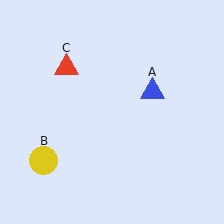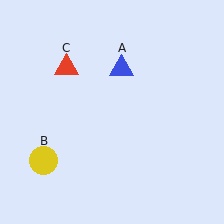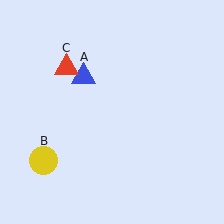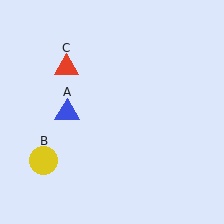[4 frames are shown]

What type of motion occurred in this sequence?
The blue triangle (object A) rotated counterclockwise around the center of the scene.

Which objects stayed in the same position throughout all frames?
Yellow circle (object B) and red triangle (object C) remained stationary.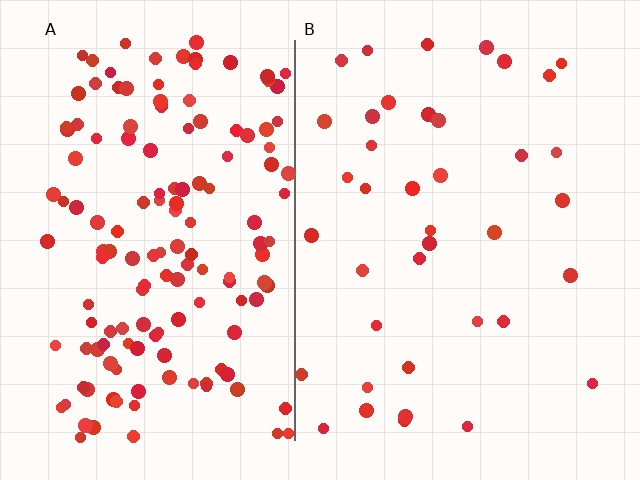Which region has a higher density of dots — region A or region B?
A (the left).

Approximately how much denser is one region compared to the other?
Approximately 3.8× — region A over region B.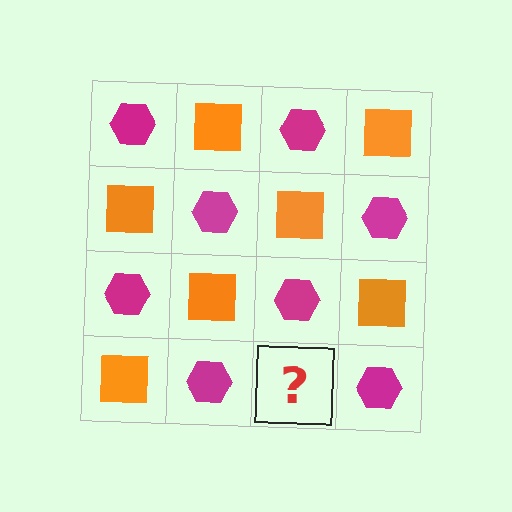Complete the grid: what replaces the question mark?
The question mark should be replaced with an orange square.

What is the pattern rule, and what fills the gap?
The rule is that it alternates magenta hexagon and orange square in a checkerboard pattern. The gap should be filled with an orange square.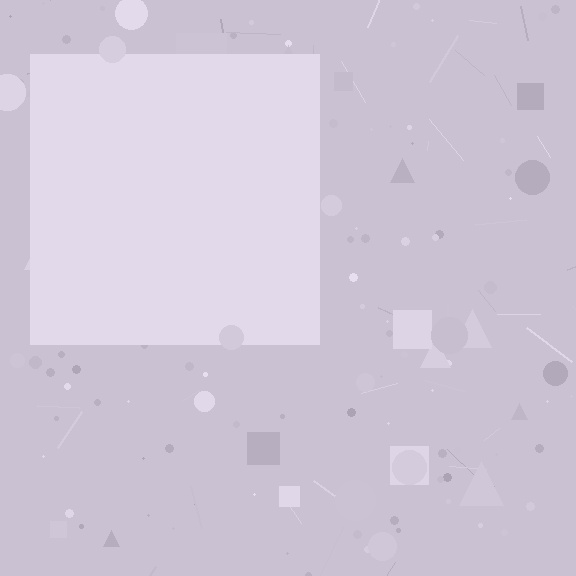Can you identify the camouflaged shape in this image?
The camouflaged shape is a square.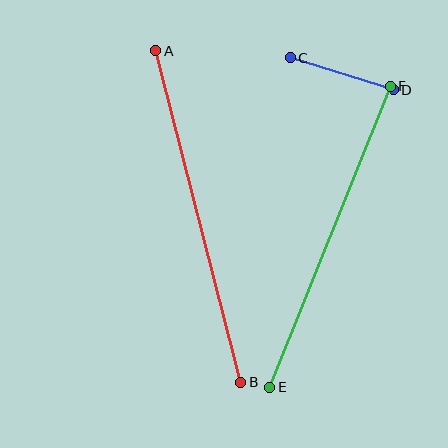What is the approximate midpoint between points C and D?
The midpoint is at approximately (342, 74) pixels.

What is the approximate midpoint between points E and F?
The midpoint is at approximately (330, 237) pixels.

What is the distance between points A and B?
The distance is approximately 342 pixels.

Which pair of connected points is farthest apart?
Points A and B are farthest apart.